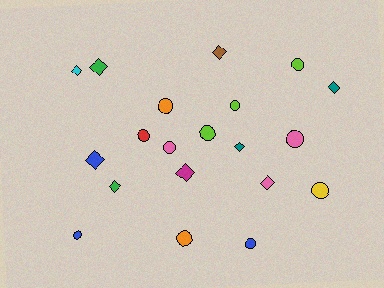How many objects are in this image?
There are 20 objects.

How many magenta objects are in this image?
There is 1 magenta object.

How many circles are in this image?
There are 11 circles.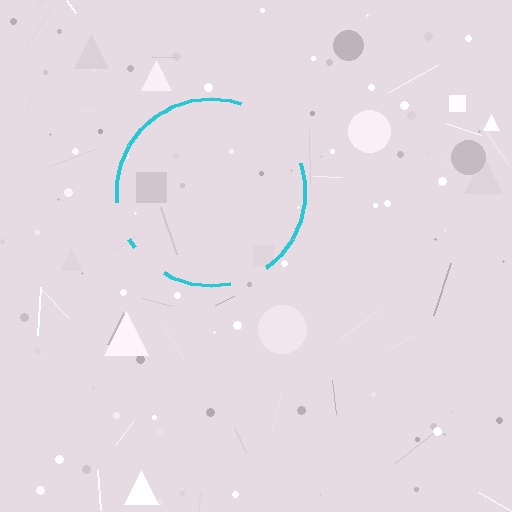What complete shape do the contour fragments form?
The contour fragments form a circle.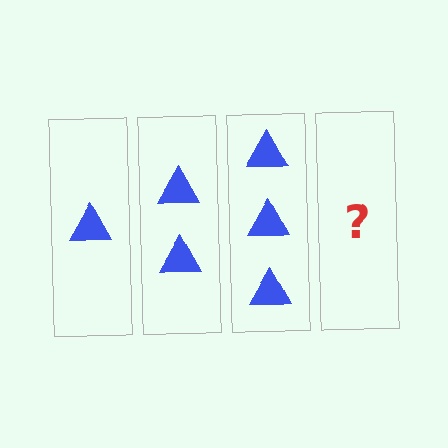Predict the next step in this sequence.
The next step is 4 triangles.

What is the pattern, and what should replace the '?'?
The pattern is that each step adds one more triangle. The '?' should be 4 triangles.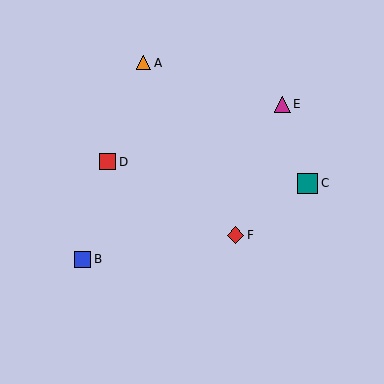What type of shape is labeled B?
Shape B is a blue square.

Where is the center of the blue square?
The center of the blue square is at (83, 259).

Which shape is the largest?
The teal square (labeled C) is the largest.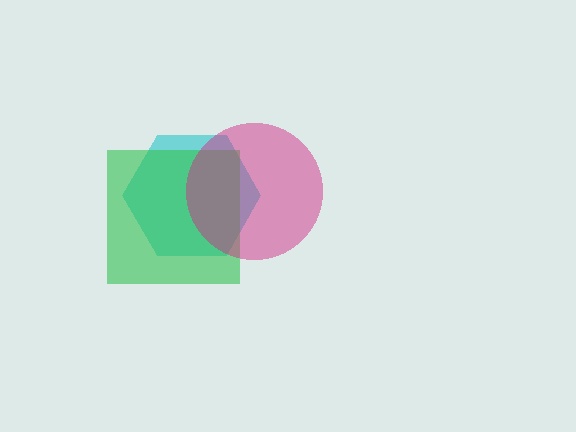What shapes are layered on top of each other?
The layered shapes are: a cyan hexagon, a green square, a magenta circle.